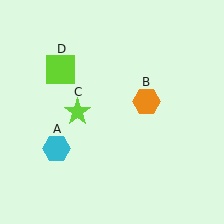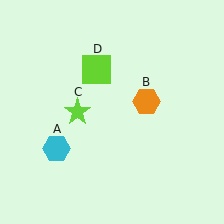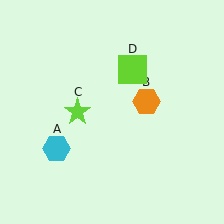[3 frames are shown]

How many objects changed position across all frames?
1 object changed position: lime square (object D).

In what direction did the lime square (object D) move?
The lime square (object D) moved right.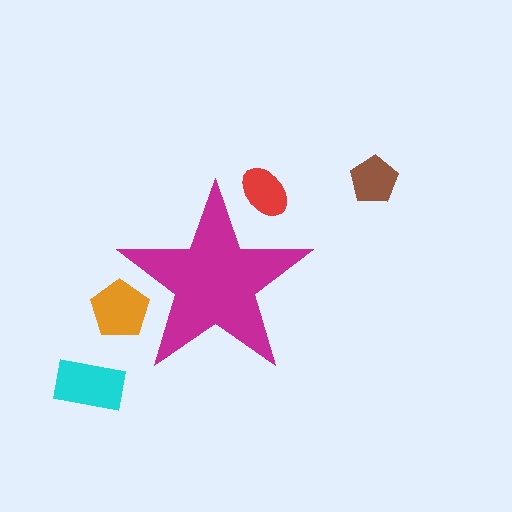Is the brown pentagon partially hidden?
No, the brown pentagon is fully visible.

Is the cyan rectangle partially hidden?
No, the cyan rectangle is fully visible.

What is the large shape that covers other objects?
A magenta star.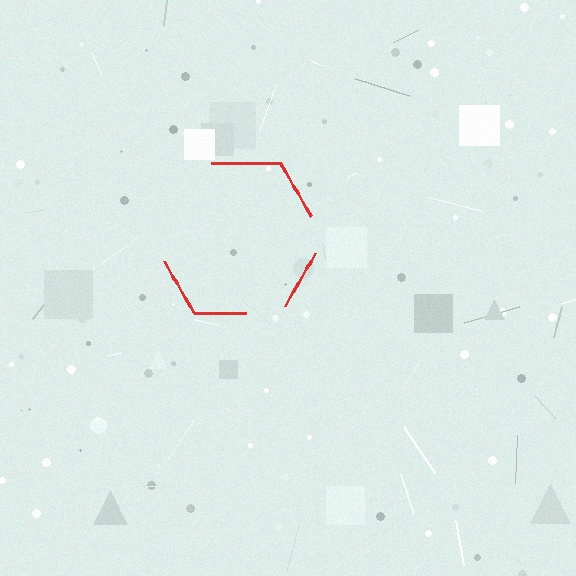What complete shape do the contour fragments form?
The contour fragments form a hexagon.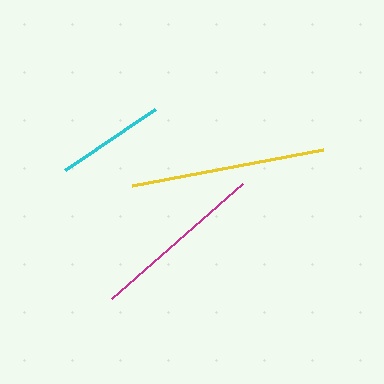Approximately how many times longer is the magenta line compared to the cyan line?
The magenta line is approximately 1.6 times the length of the cyan line.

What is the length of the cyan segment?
The cyan segment is approximately 108 pixels long.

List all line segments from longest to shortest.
From longest to shortest: yellow, magenta, cyan.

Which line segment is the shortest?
The cyan line is the shortest at approximately 108 pixels.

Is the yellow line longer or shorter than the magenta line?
The yellow line is longer than the magenta line.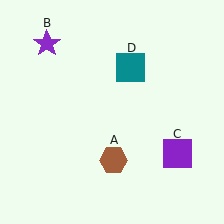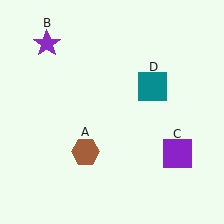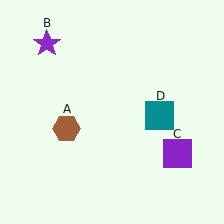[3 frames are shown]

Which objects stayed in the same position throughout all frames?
Purple star (object B) and purple square (object C) remained stationary.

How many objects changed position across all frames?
2 objects changed position: brown hexagon (object A), teal square (object D).